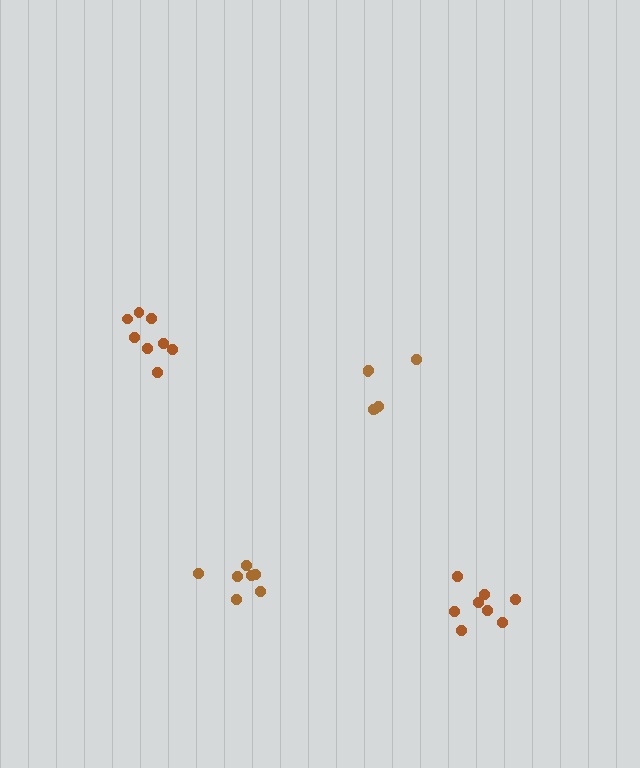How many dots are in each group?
Group 1: 7 dots, Group 2: 8 dots, Group 3: 6 dots, Group 4: 8 dots (29 total).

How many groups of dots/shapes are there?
There are 4 groups.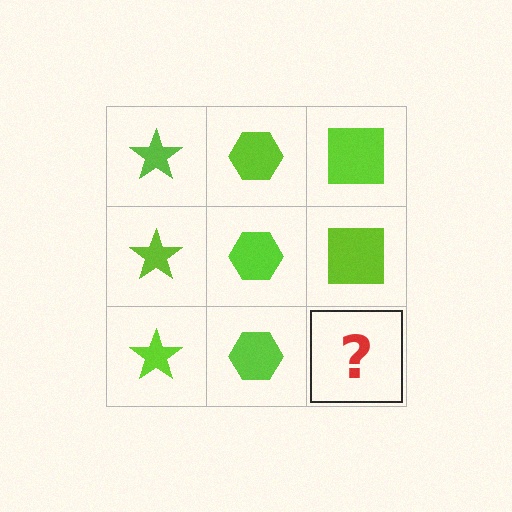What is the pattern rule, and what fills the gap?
The rule is that each column has a consistent shape. The gap should be filled with a lime square.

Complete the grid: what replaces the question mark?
The question mark should be replaced with a lime square.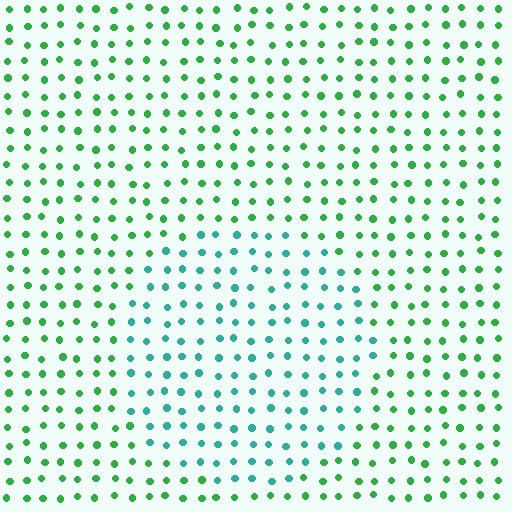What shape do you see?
I see a circle.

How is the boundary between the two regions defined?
The boundary is defined purely by a slight shift in hue (about 41 degrees). Spacing, size, and orientation are identical on both sides.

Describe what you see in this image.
The image is filled with small green elements in a uniform arrangement. A circle-shaped region is visible where the elements are tinted to a slightly different hue, forming a subtle color boundary.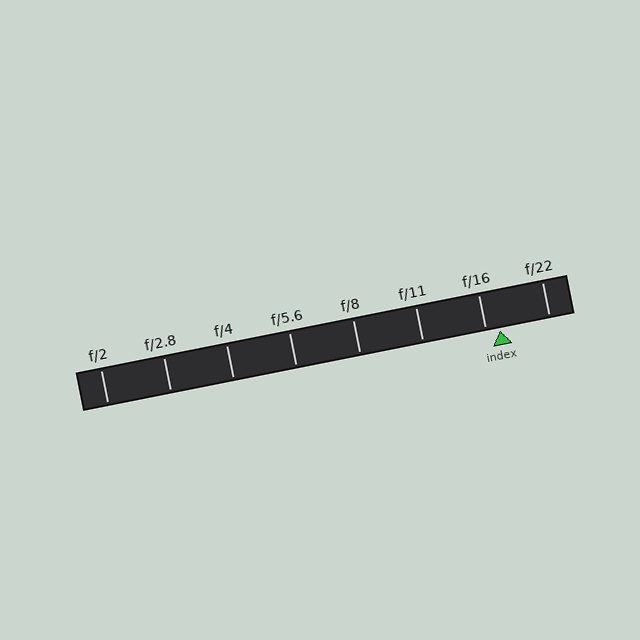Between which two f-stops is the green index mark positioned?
The index mark is between f/16 and f/22.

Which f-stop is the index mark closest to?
The index mark is closest to f/16.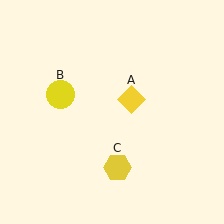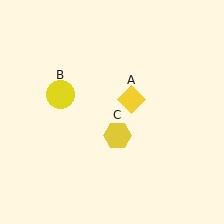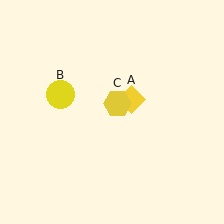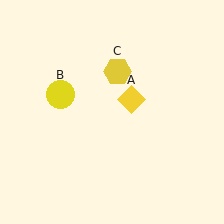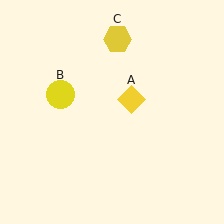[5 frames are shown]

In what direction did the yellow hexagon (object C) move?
The yellow hexagon (object C) moved up.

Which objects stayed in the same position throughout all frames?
Yellow diamond (object A) and yellow circle (object B) remained stationary.